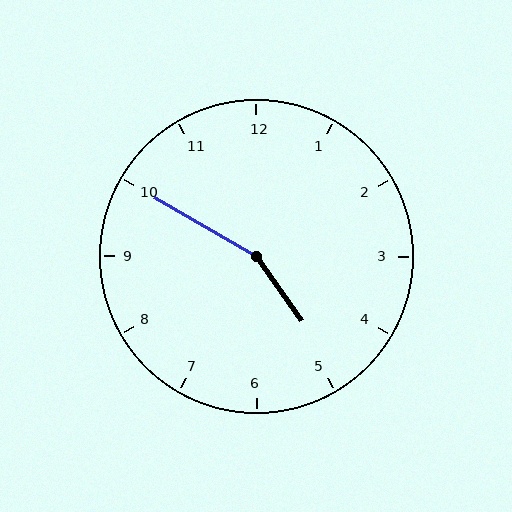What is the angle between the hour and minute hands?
Approximately 155 degrees.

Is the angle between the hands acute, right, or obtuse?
It is obtuse.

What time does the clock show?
4:50.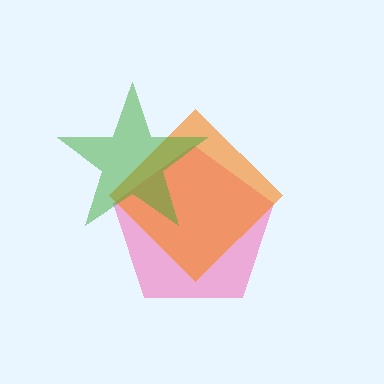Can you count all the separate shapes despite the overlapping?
Yes, there are 3 separate shapes.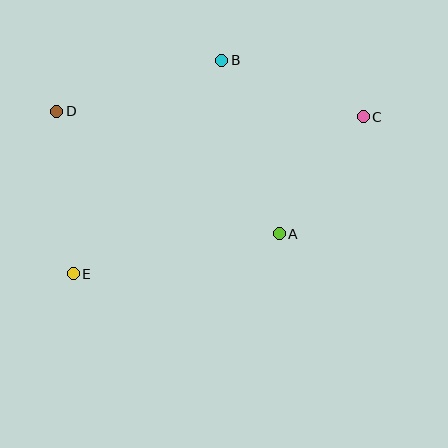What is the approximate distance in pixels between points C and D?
The distance between C and D is approximately 307 pixels.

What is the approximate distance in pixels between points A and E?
The distance between A and E is approximately 210 pixels.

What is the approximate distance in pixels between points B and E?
The distance between B and E is approximately 260 pixels.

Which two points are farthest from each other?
Points C and E are farthest from each other.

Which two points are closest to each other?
Points A and C are closest to each other.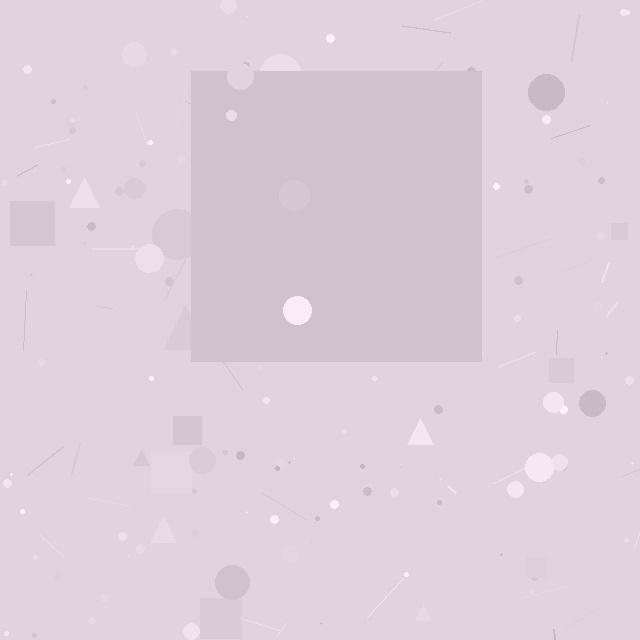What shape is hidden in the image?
A square is hidden in the image.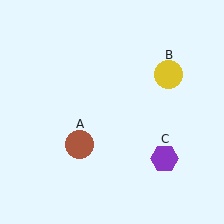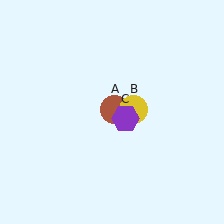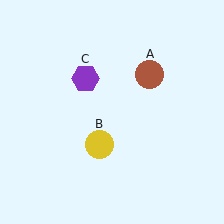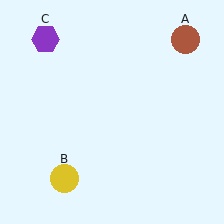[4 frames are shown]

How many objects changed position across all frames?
3 objects changed position: brown circle (object A), yellow circle (object B), purple hexagon (object C).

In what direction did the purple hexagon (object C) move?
The purple hexagon (object C) moved up and to the left.